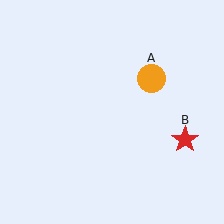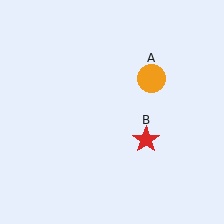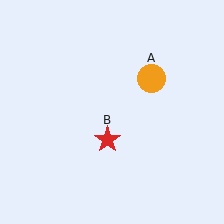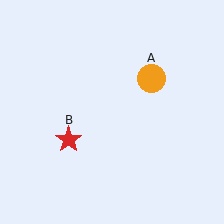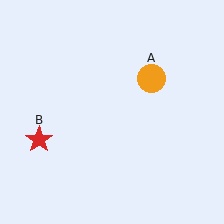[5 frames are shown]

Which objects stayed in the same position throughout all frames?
Orange circle (object A) remained stationary.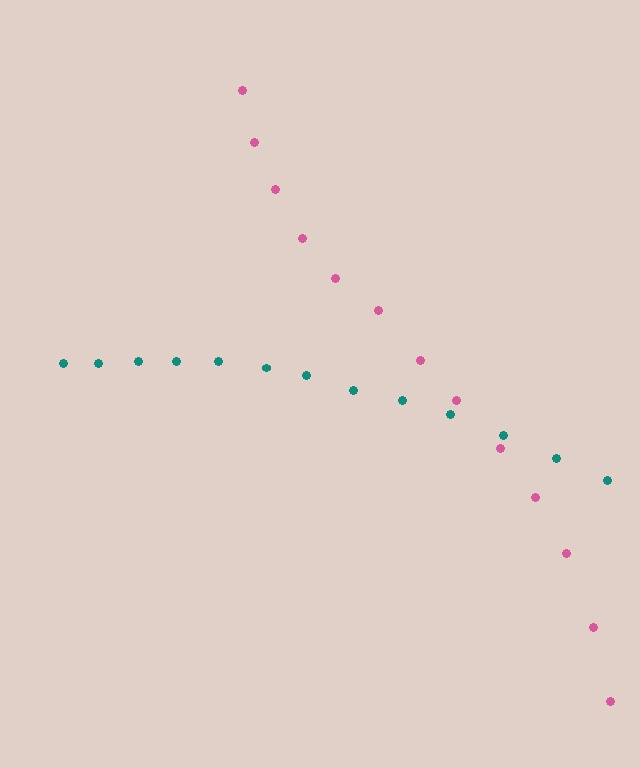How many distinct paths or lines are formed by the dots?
There are 2 distinct paths.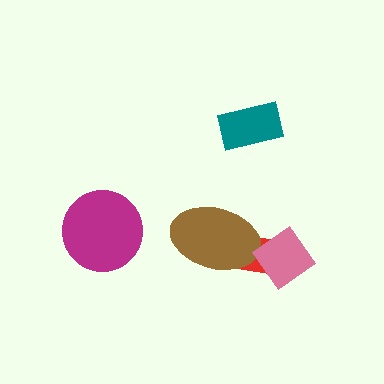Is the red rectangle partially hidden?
Yes, it is partially covered by another shape.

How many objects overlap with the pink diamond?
1 object overlaps with the pink diamond.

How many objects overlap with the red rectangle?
2 objects overlap with the red rectangle.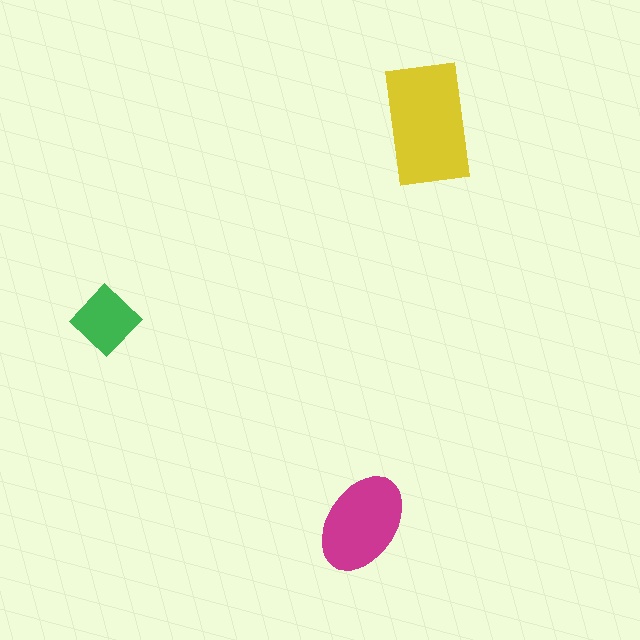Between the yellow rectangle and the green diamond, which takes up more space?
The yellow rectangle.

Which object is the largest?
The yellow rectangle.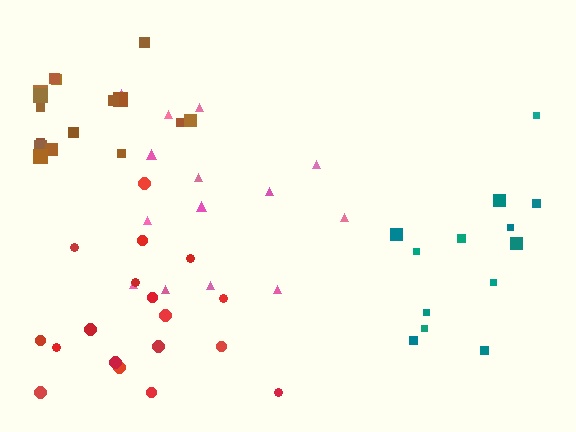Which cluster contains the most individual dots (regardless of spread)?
Red (18).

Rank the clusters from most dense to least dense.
brown, teal, red, pink.